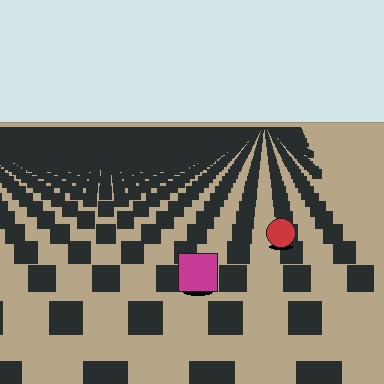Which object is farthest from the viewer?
The red circle is farthest from the viewer. It appears smaller and the ground texture around it is denser.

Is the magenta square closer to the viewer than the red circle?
Yes. The magenta square is closer — you can tell from the texture gradient: the ground texture is coarser near it.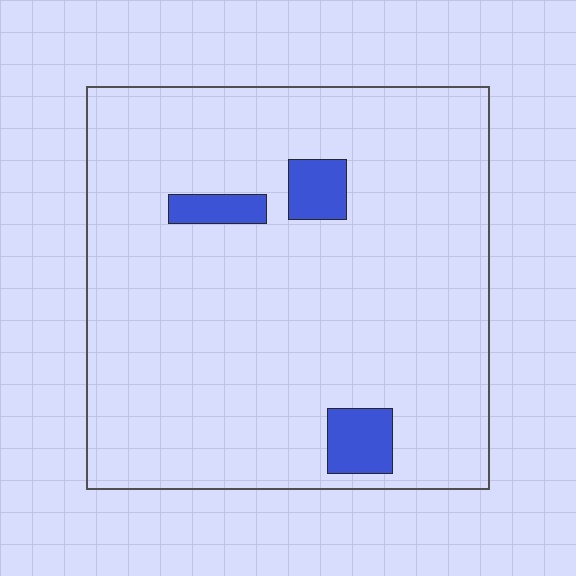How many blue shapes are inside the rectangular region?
3.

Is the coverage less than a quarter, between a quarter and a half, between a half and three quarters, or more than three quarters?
Less than a quarter.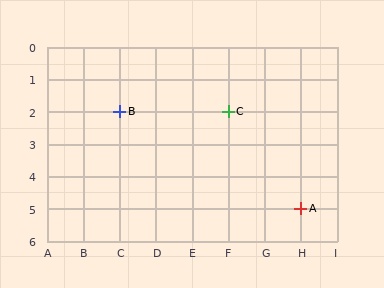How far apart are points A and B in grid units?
Points A and B are 5 columns and 3 rows apart (about 5.8 grid units diagonally).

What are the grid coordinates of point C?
Point C is at grid coordinates (F, 2).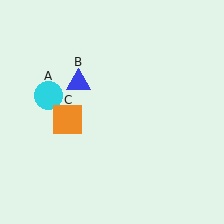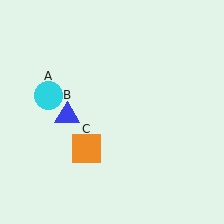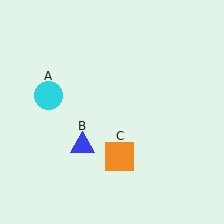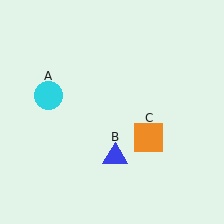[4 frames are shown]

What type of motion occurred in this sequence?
The blue triangle (object B), orange square (object C) rotated counterclockwise around the center of the scene.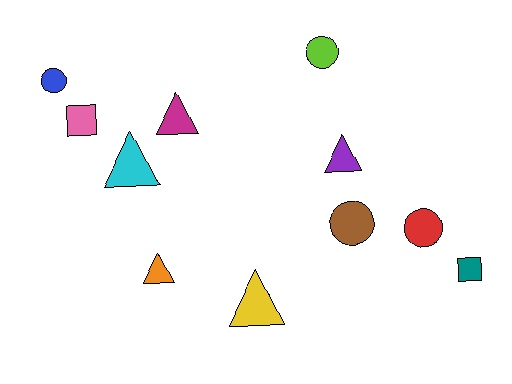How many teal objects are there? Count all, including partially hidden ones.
There is 1 teal object.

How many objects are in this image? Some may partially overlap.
There are 11 objects.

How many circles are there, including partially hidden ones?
There are 4 circles.